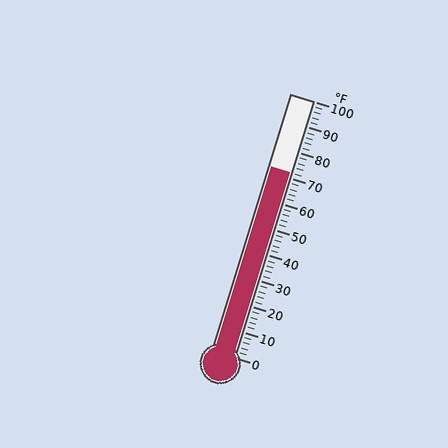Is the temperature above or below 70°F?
The temperature is above 70°F.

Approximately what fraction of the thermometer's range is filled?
The thermometer is filled to approximately 70% of its range.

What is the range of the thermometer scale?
The thermometer scale ranges from 0°F to 100°F.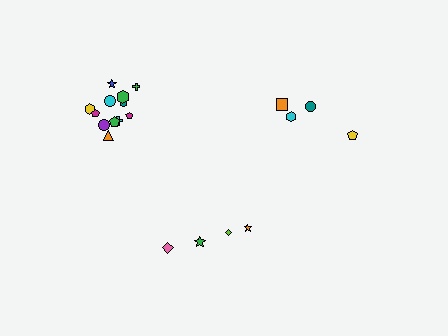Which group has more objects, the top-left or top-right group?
The top-left group.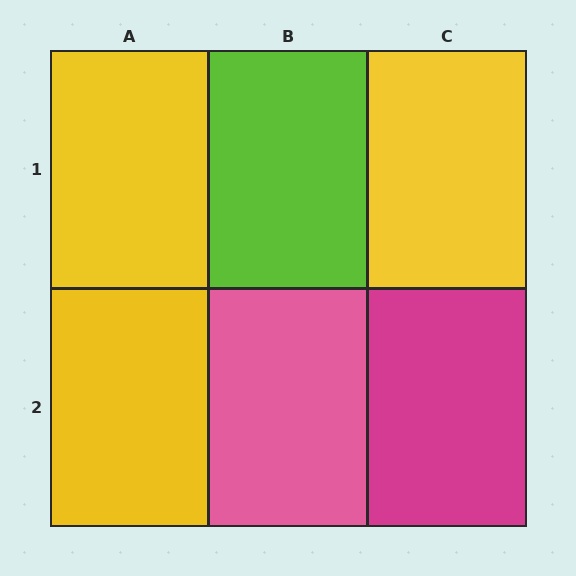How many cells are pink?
1 cell is pink.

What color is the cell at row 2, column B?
Pink.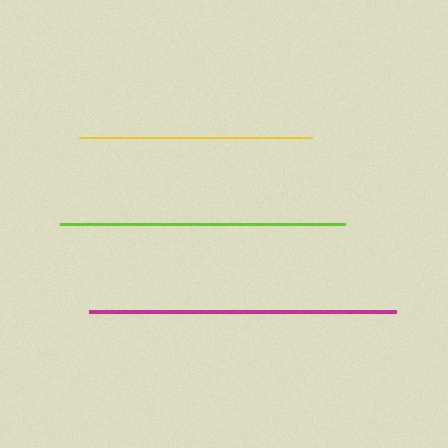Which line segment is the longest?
The magenta line is the longest at approximately 307 pixels.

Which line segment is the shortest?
The yellow line is the shortest at approximately 233 pixels.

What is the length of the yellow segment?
The yellow segment is approximately 233 pixels long.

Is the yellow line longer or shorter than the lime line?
The lime line is longer than the yellow line.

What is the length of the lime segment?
The lime segment is approximately 285 pixels long.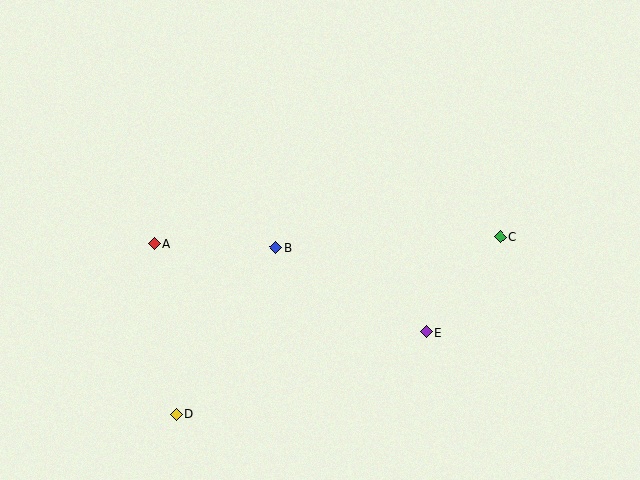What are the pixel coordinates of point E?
Point E is at (427, 332).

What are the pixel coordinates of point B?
Point B is at (276, 247).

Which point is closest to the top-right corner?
Point C is closest to the top-right corner.